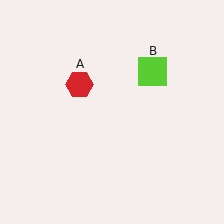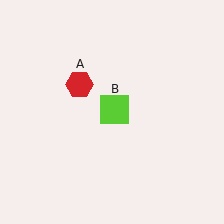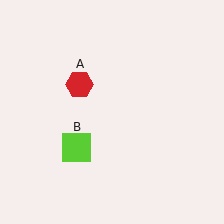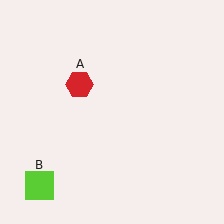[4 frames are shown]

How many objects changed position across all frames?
1 object changed position: lime square (object B).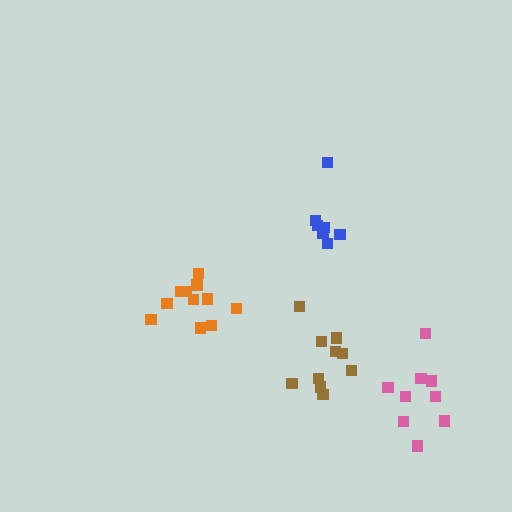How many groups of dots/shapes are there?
There are 4 groups.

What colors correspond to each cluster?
The clusters are colored: brown, orange, blue, pink.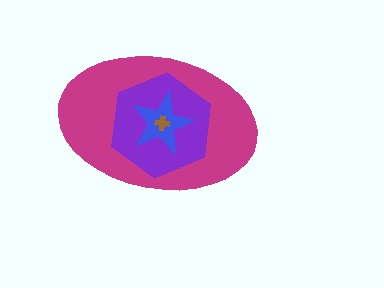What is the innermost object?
The brown cross.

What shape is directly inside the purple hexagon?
The blue star.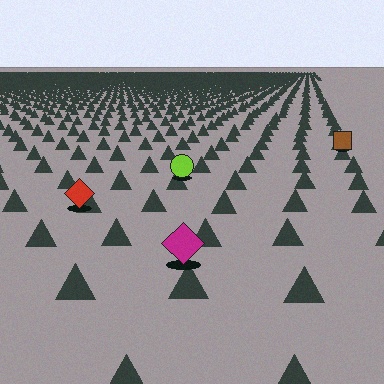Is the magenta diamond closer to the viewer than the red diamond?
Yes. The magenta diamond is closer — you can tell from the texture gradient: the ground texture is coarser near it.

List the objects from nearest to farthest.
From nearest to farthest: the magenta diamond, the red diamond, the lime circle, the brown square.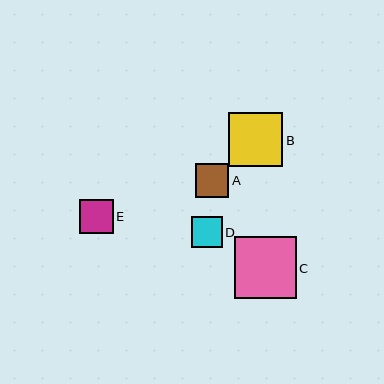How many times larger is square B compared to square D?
Square B is approximately 1.8 times the size of square D.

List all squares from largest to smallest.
From largest to smallest: C, B, E, A, D.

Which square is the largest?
Square C is the largest with a size of approximately 62 pixels.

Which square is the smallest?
Square D is the smallest with a size of approximately 31 pixels.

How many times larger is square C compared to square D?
Square C is approximately 2.0 times the size of square D.